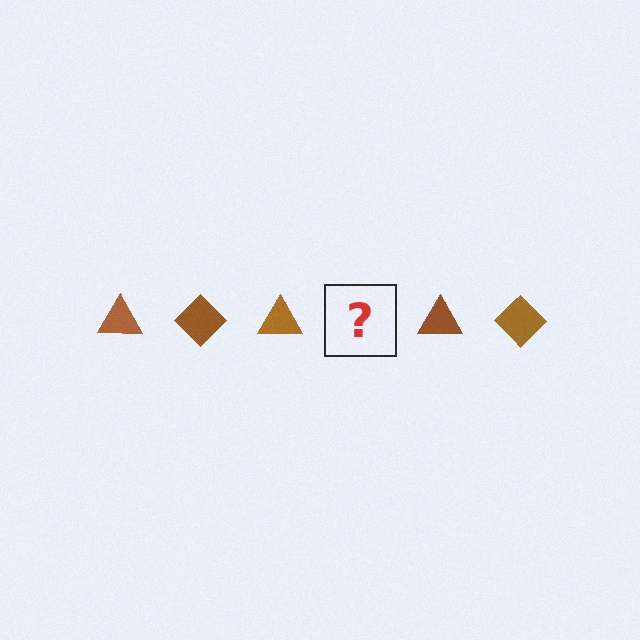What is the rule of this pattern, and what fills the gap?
The rule is that the pattern cycles through triangle, diamond shapes in brown. The gap should be filled with a brown diamond.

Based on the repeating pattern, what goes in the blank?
The blank should be a brown diamond.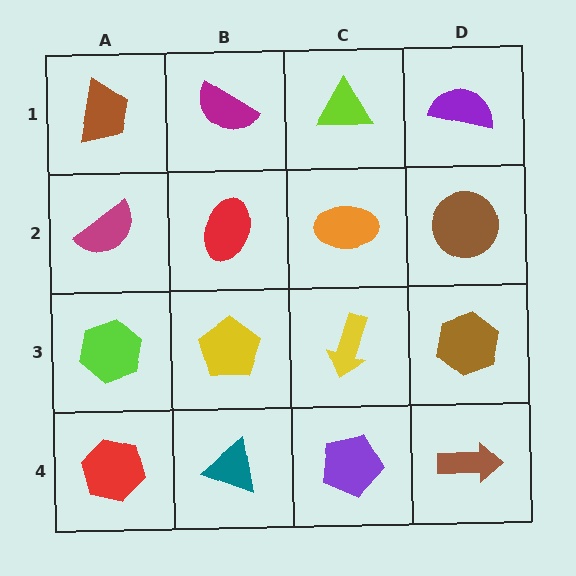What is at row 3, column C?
A yellow arrow.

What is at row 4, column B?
A teal triangle.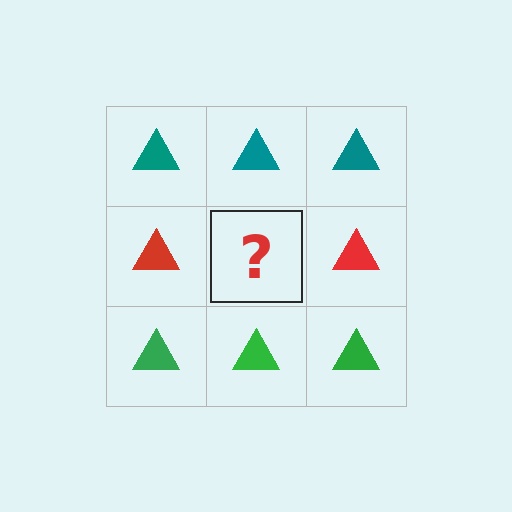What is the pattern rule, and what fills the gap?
The rule is that each row has a consistent color. The gap should be filled with a red triangle.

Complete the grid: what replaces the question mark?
The question mark should be replaced with a red triangle.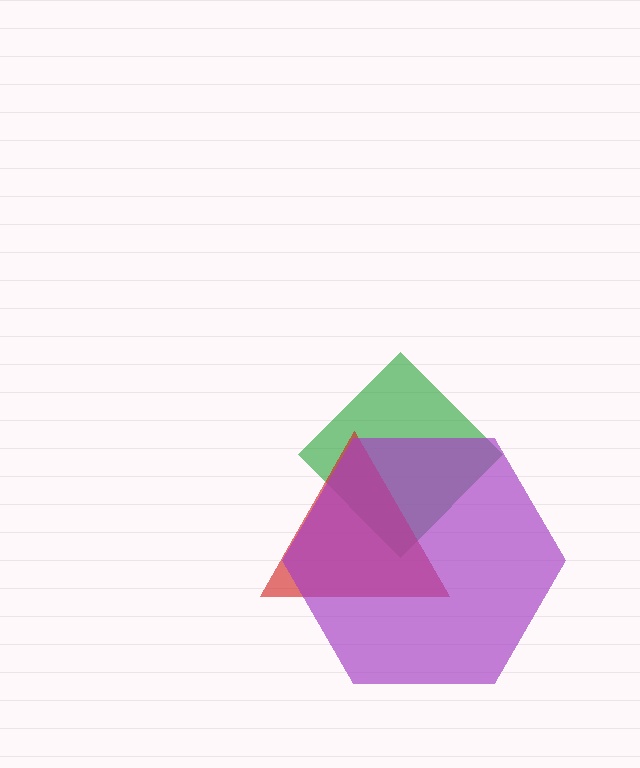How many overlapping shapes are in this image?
There are 3 overlapping shapes in the image.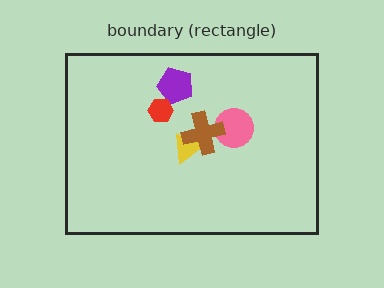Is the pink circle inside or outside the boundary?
Inside.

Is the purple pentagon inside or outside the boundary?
Inside.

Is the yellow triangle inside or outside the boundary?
Inside.